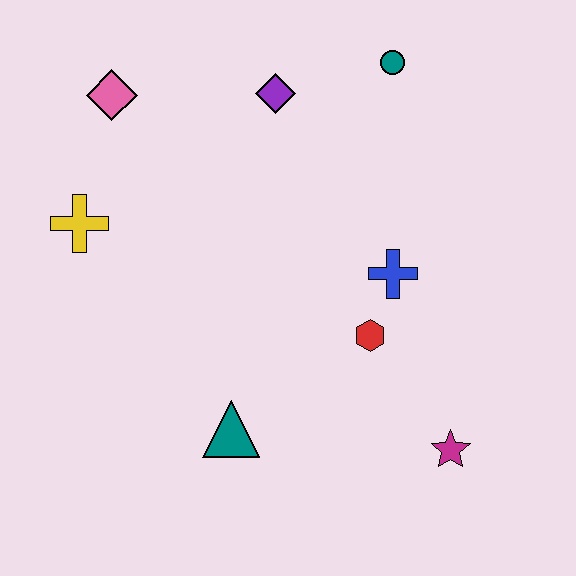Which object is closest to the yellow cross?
The pink diamond is closest to the yellow cross.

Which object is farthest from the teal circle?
The teal triangle is farthest from the teal circle.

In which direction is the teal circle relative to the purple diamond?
The teal circle is to the right of the purple diamond.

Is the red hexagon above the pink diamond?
No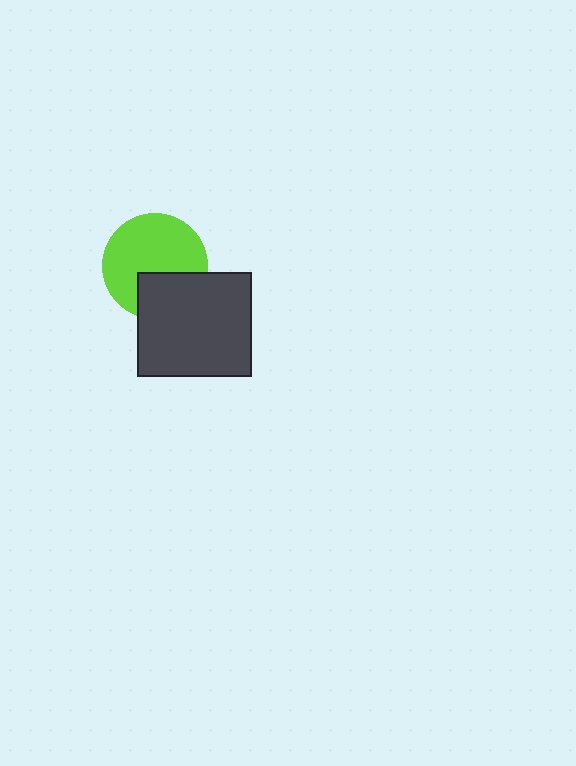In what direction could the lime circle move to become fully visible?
The lime circle could move up. That would shift it out from behind the dark gray rectangle entirely.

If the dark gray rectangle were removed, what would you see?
You would see the complete lime circle.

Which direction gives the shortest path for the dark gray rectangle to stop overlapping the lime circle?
Moving down gives the shortest separation.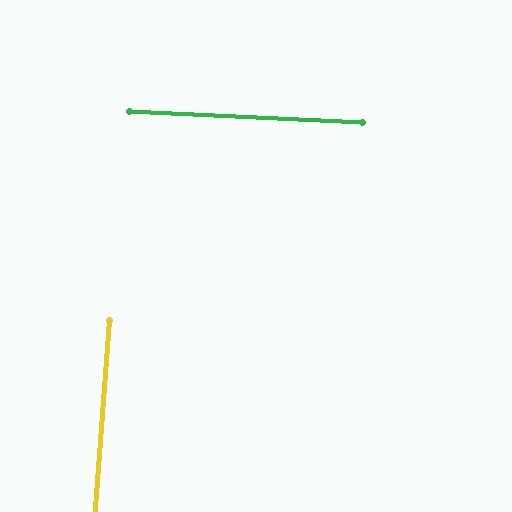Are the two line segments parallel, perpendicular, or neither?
Perpendicular — they meet at approximately 88°.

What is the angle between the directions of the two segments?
Approximately 88 degrees.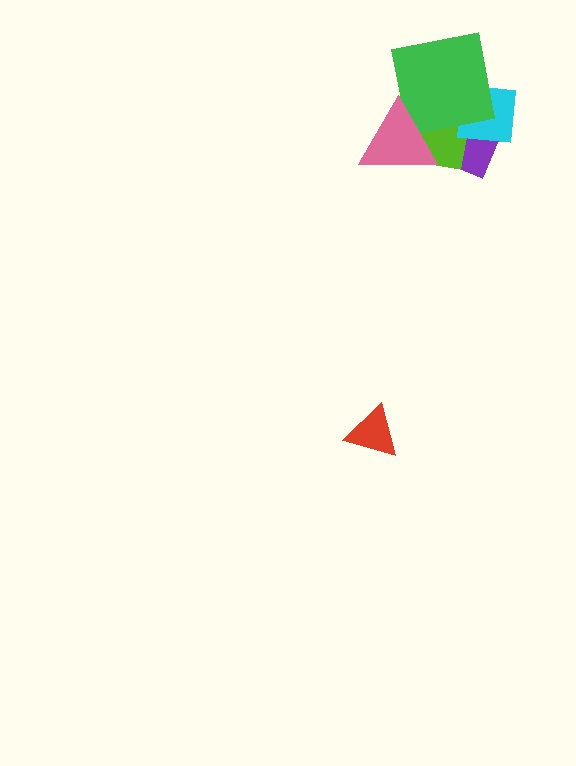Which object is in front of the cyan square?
The green square is in front of the cyan square.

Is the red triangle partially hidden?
No, no other shape covers it.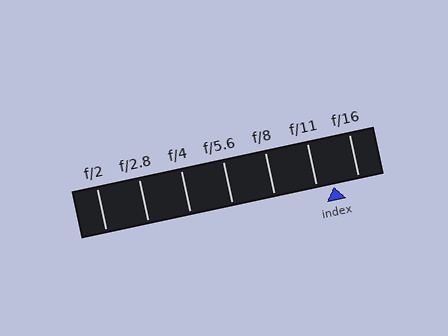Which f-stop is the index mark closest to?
The index mark is closest to f/11.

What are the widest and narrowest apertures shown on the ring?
The widest aperture shown is f/2 and the narrowest is f/16.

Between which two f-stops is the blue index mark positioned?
The index mark is between f/11 and f/16.